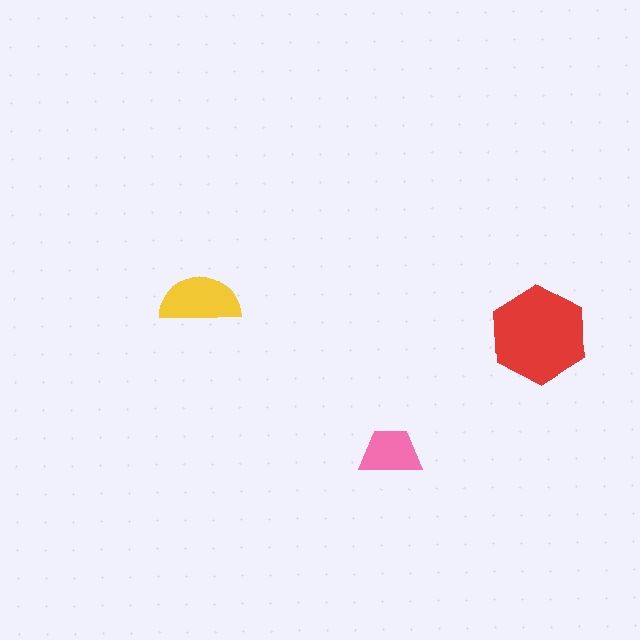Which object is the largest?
The red hexagon.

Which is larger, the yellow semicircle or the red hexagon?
The red hexagon.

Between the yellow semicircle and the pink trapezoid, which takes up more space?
The yellow semicircle.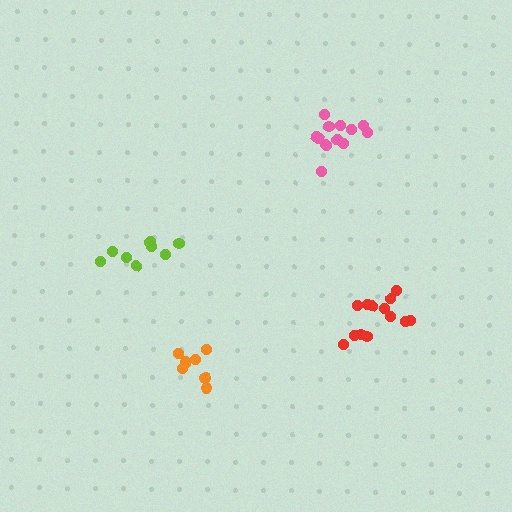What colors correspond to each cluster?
The clusters are colored: red, lime, orange, pink.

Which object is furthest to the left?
The lime cluster is leftmost.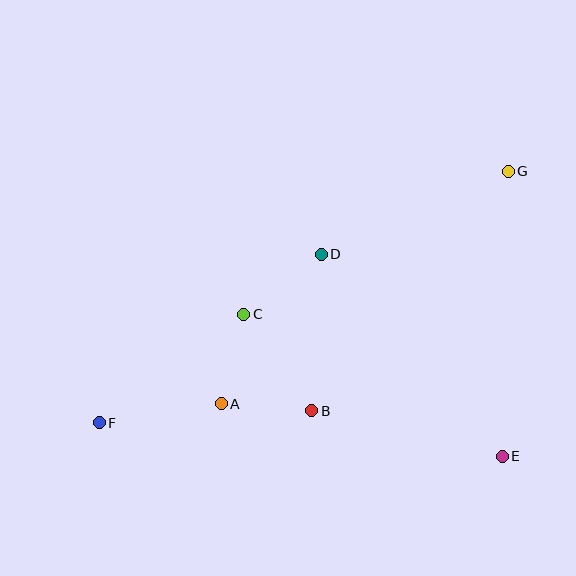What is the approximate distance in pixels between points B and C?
The distance between B and C is approximately 118 pixels.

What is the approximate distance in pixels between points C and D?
The distance between C and D is approximately 98 pixels.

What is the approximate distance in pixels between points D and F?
The distance between D and F is approximately 279 pixels.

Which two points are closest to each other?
Points A and B are closest to each other.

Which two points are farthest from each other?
Points F and G are farthest from each other.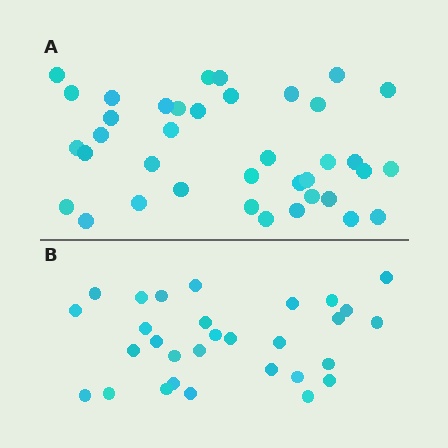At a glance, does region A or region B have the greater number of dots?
Region A (the top region) has more dots.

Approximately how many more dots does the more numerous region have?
Region A has roughly 8 or so more dots than region B.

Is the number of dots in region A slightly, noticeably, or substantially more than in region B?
Region A has noticeably more, but not dramatically so. The ratio is roughly 1.3 to 1.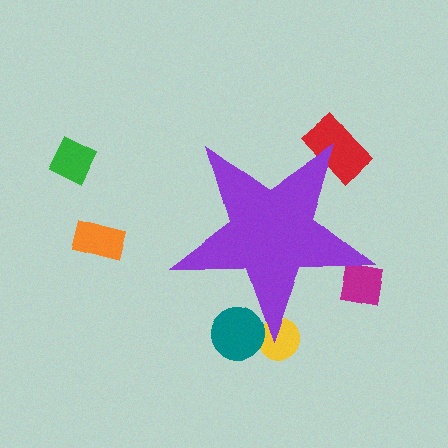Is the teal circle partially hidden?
Yes, the teal circle is partially hidden behind the purple star.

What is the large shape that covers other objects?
A purple star.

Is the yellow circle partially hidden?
Yes, the yellow circle is partially hidden behind the purple star.